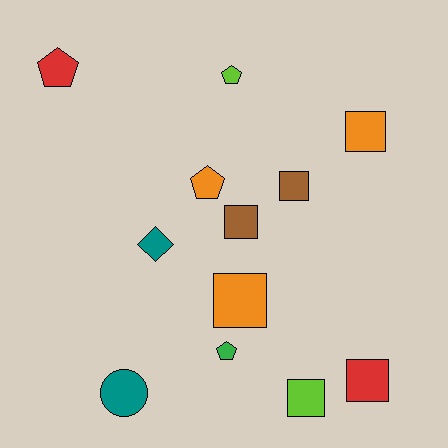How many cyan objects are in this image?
There are no cyan objects.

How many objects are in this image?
There are 12 objects.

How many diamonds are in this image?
There is 1 diamond.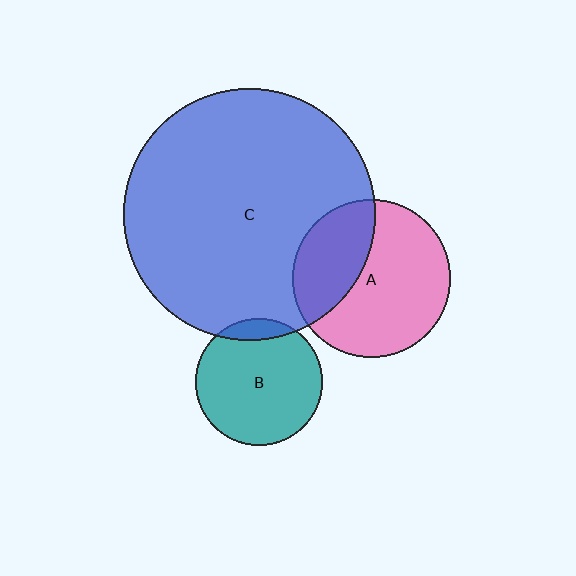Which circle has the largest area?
Circle C (blue).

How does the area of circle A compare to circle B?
Approximately 1.5 times.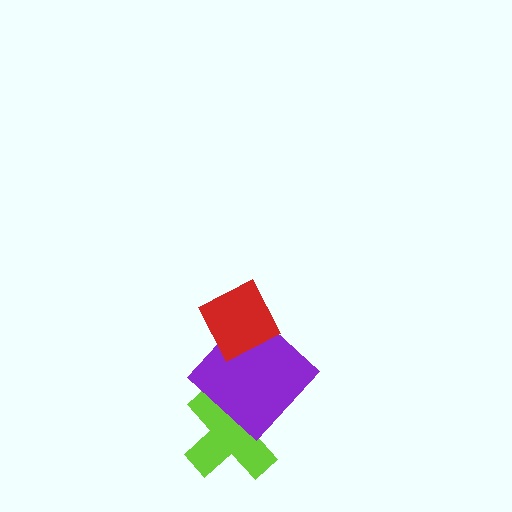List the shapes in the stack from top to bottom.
From top to bottom: the red diamond, the purple diamond, the lime cross.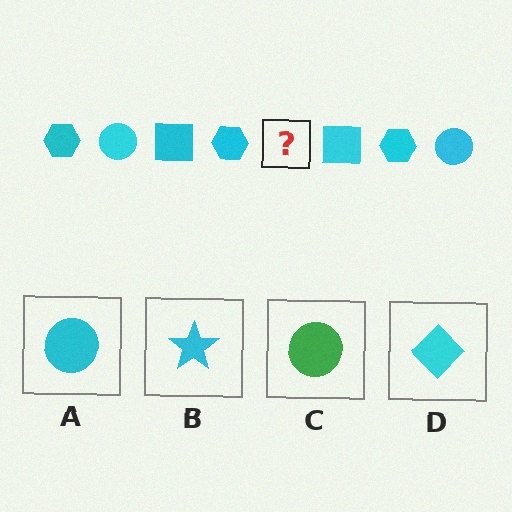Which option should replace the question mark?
Option A.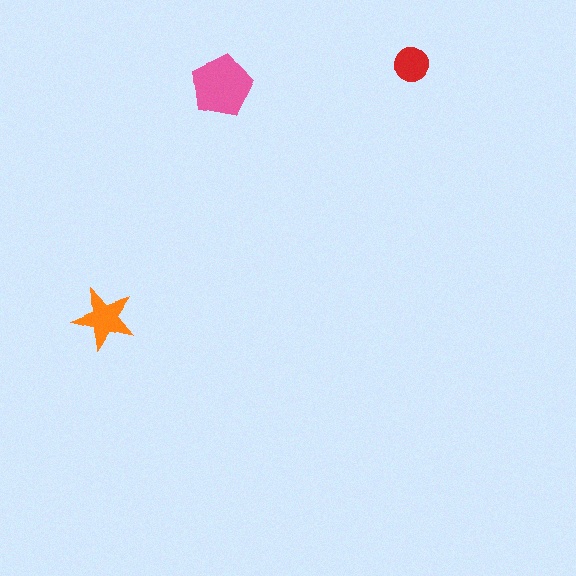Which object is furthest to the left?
The orange star is leftmost.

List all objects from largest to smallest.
The pink pentagon, the orange star, the red circle.